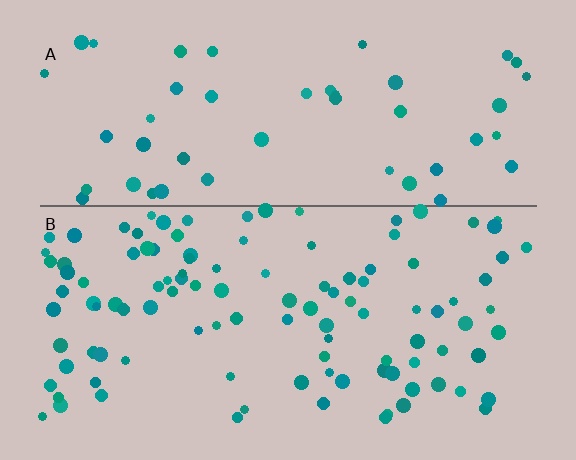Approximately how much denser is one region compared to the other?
Approximately 2.2× — region B over region A.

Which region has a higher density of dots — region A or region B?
B (the bottom).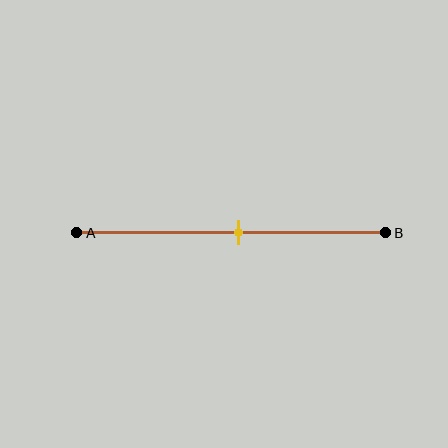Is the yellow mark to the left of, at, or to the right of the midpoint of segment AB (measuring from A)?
The yellow mark is approximately at the midpoint of segment AB.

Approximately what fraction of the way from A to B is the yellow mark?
The yellow mark is approximately 55% of the way from A to B.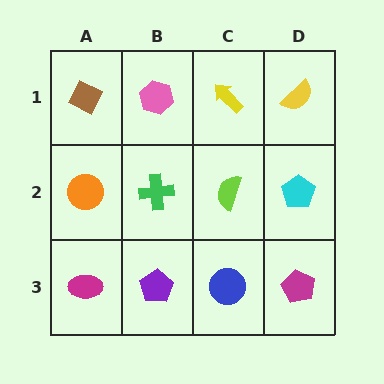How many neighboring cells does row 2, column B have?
4.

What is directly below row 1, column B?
A green cross.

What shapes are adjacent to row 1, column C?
A lime semicircle (row 2, column C), a pink hexagon (row 1, column B), a yellow semicircle (row 1, column D).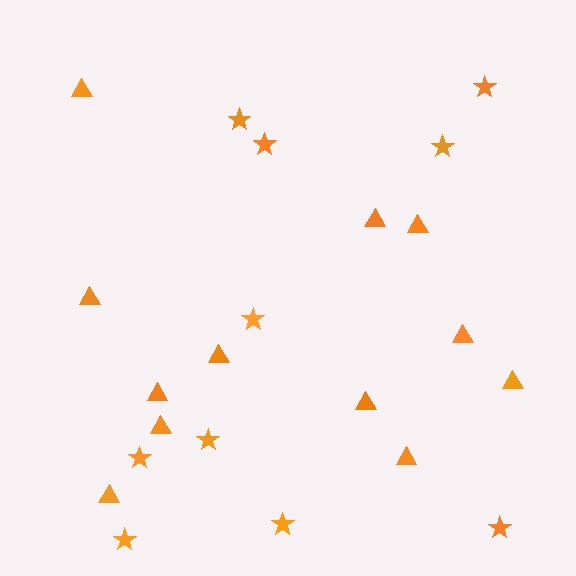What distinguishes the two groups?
There are 2 groups: one group of triangles (12) and one group of stars (10).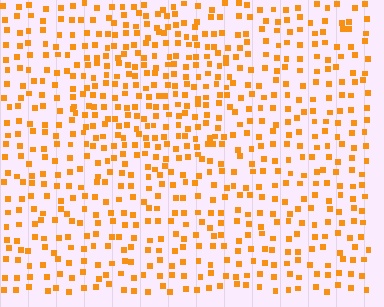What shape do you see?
I see a circle.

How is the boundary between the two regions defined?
The boundary is defined by a change in element density (approximately 1.6x ratio). All elements are the same color, size, and shape.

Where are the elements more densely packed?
The elements are more densely packed inside the circle boundary.